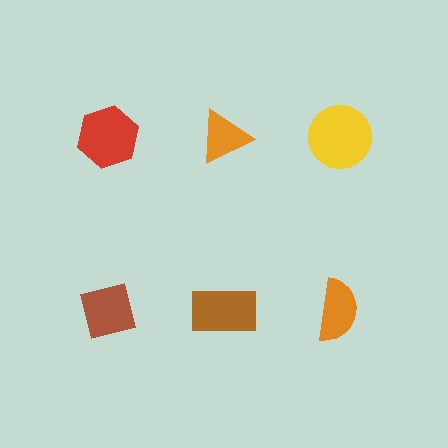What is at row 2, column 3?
An orange semicircle.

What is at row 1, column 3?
A yellow circle.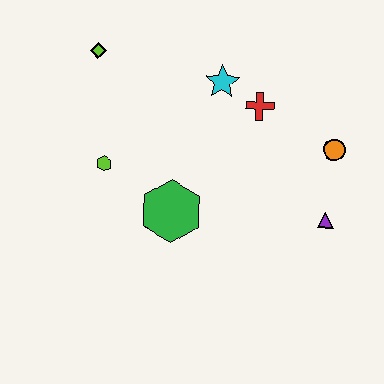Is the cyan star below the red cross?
No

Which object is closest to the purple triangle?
The orange circle is closest to the purple triangle.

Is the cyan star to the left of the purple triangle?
Yes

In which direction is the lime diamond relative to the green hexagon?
The lime diamond is above the green hexagon.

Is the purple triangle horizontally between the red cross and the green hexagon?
No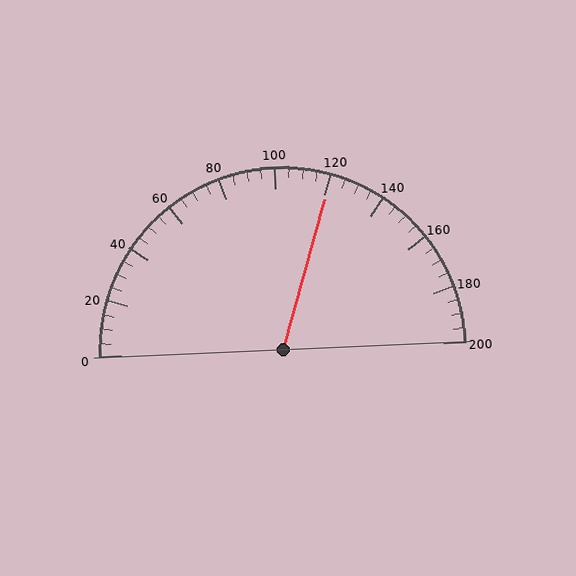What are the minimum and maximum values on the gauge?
The gauge ranges from 0 to 200.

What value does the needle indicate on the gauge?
The needle indicates approximately 120.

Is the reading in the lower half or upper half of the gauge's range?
The reading is in the upper half of the range (0 to 200).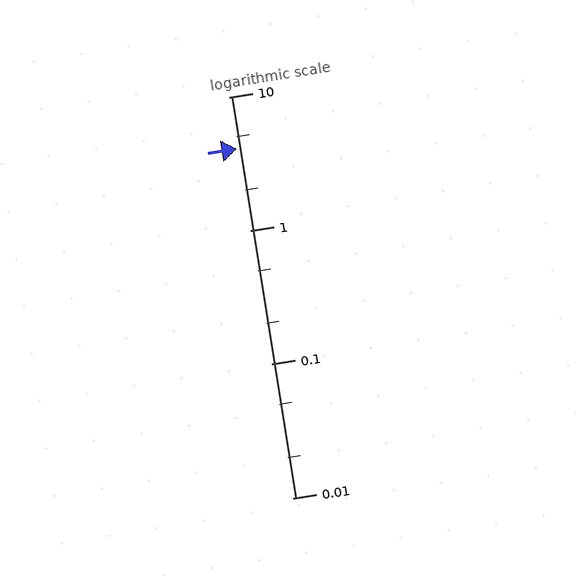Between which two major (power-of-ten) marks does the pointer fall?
The pointer is between 1 and 10.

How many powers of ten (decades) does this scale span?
The scale spans 3 decades, from 0.01 to 10.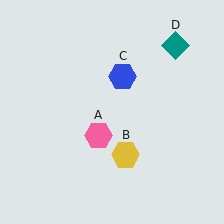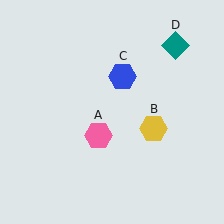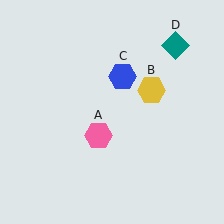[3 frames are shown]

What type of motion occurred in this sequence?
The yellow hexagon (object B) rotated counterclockwise around the center of the scene.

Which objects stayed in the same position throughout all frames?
Pink hexagon (object A) and blue hexagon (object C) and teal diamond (object D) remained stationary.